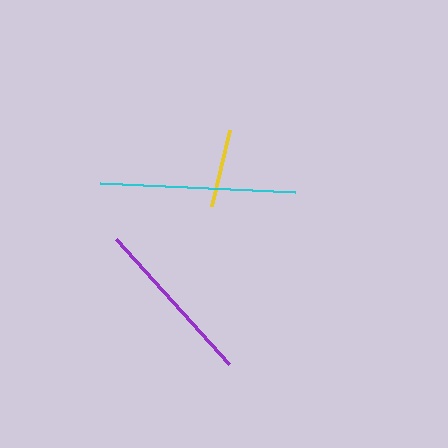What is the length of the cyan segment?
The cyan segment is approximately 195 pixels long.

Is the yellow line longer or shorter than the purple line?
The purple line is longer than the yellow line.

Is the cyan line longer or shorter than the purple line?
The cyan line is longer than the purple line.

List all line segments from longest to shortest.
From longest to shortest: cyan, purple, yellow.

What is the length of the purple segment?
The purple segment is approximately 169 pixels long.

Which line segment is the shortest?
The yellow line is the shortest at approximately 78 pixels.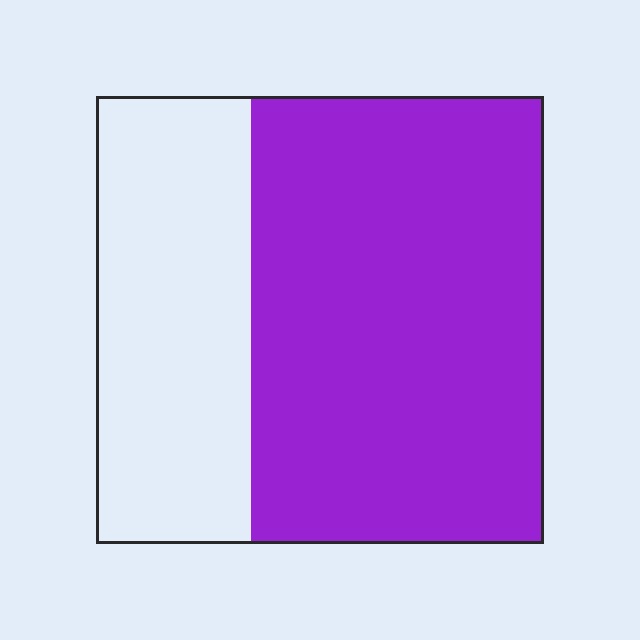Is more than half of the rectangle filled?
Yes.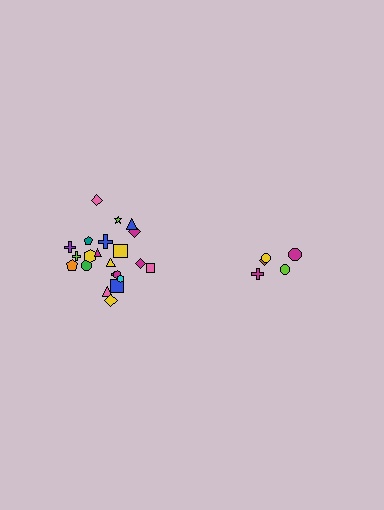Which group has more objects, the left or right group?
The left group.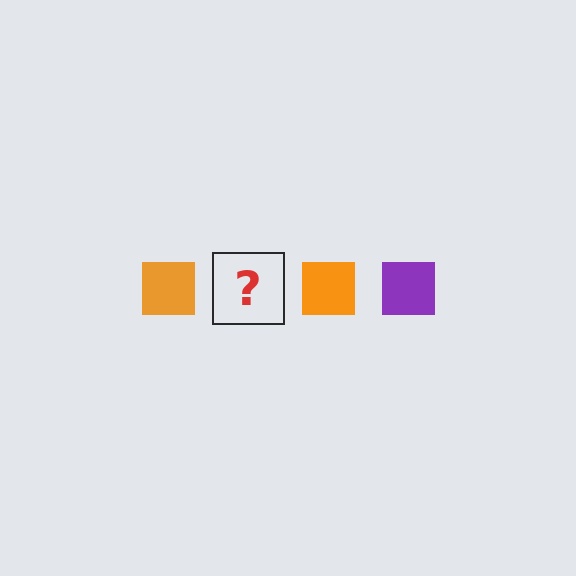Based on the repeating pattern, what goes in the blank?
The blank should be a purple square.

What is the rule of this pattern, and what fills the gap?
The rule is that the pattern cycles through orange, purple squares. The gap should be filled with a purple square.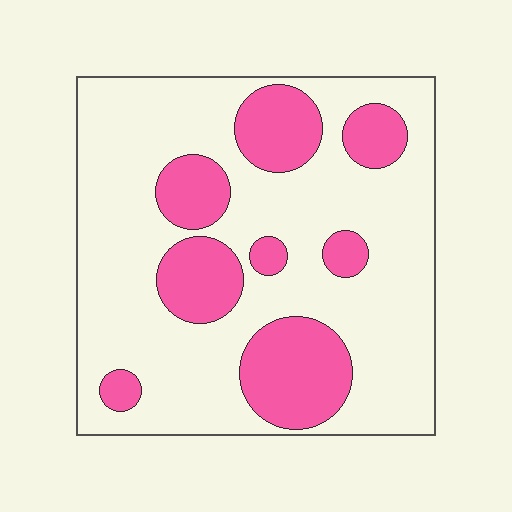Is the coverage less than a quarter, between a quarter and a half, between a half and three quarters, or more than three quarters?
Between a quarter and a half.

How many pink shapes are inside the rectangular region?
8.